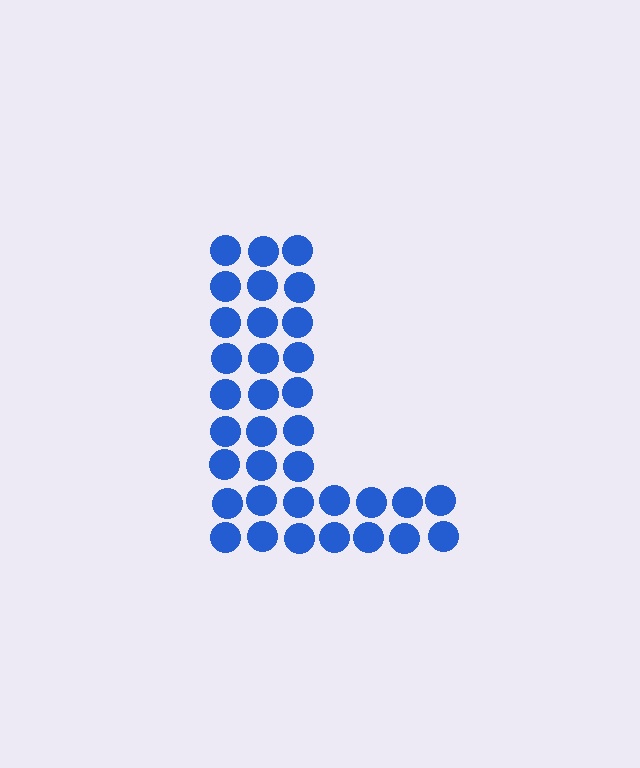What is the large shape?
The large shape is the letter L.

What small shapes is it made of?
It is made of small circles.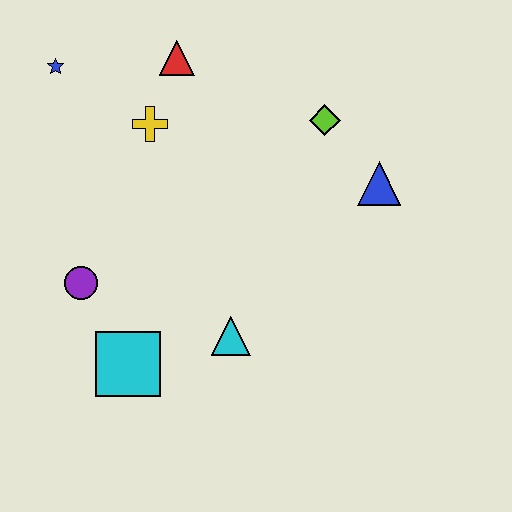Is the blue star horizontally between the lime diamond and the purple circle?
No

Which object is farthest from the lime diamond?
The cyan square is farthest from the lime diamond.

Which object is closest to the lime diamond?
The blue triangle is closest to the lime diamond.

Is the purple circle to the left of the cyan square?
Yes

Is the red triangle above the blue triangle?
Yes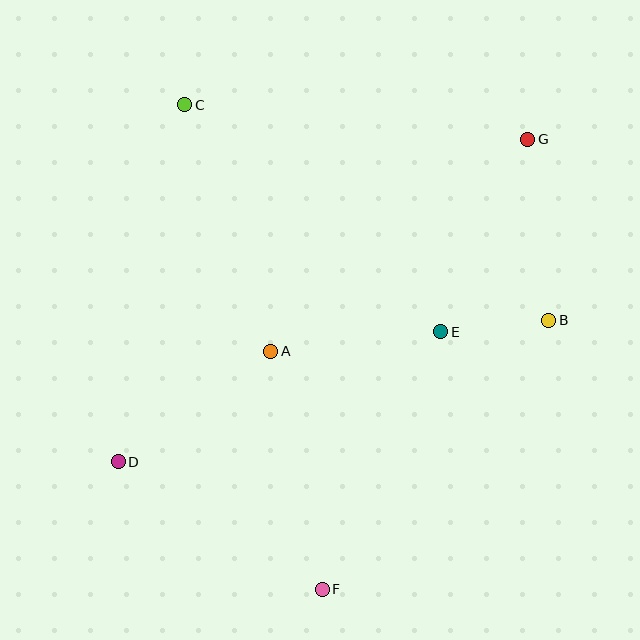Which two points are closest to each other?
Points B and E are closest to each other.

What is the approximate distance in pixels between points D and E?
The distance between D and E is approximately 348 pixels.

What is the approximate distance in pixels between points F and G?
The distance between F and G is approximately 495 pixels.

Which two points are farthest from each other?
Points D and G are farthest from each other.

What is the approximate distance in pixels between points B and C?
The distance between B and C is approximately 423 pixels.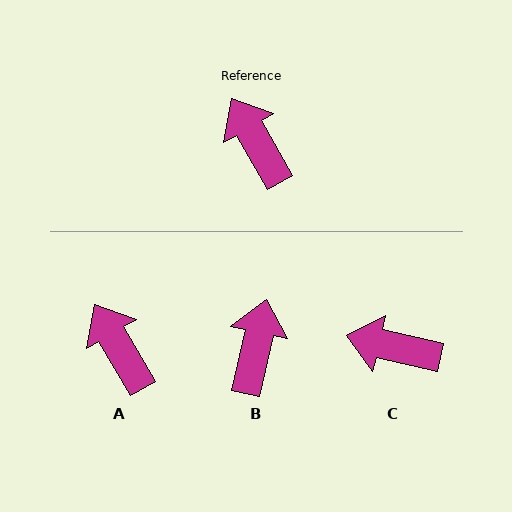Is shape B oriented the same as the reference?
No, it is off by about 43 degrees.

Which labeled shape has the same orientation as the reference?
A.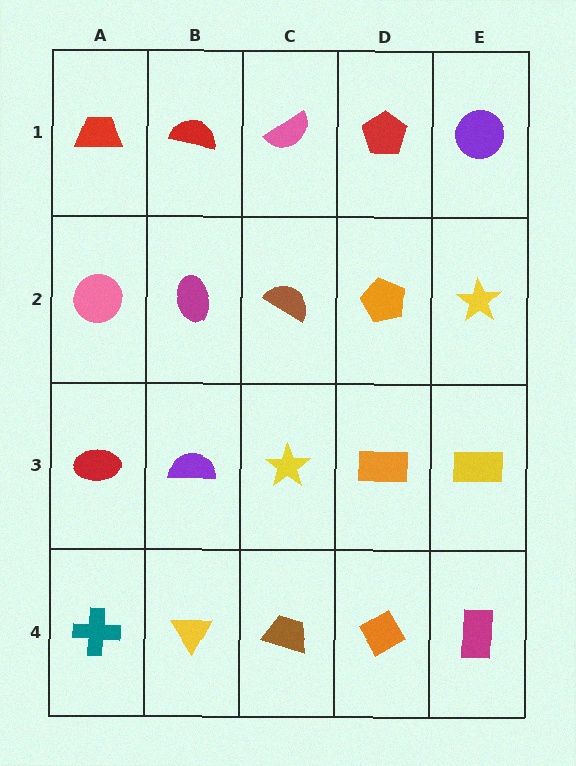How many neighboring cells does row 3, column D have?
4.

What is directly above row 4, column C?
A yellow star.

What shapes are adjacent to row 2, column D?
A red pentagon (row 1, column D), an orange rectangle (row 3, column D), a brown semicircle (row 2, column C), a yellow star (row 2, column E).